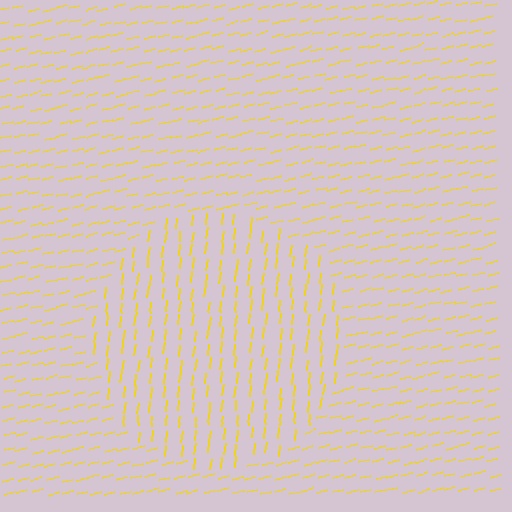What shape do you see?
I see a circle.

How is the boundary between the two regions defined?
The boundary is defined purely by a change in line orientation (approximately 68 degrees difference). All lines are the same color and thickness.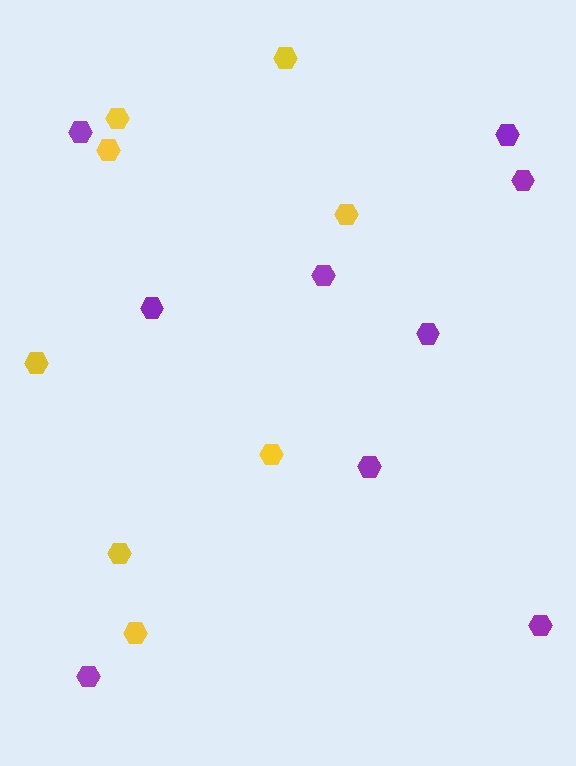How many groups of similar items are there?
There are 2 groups: one group of purple hexagons (9) and one group of yellow hexagons (8).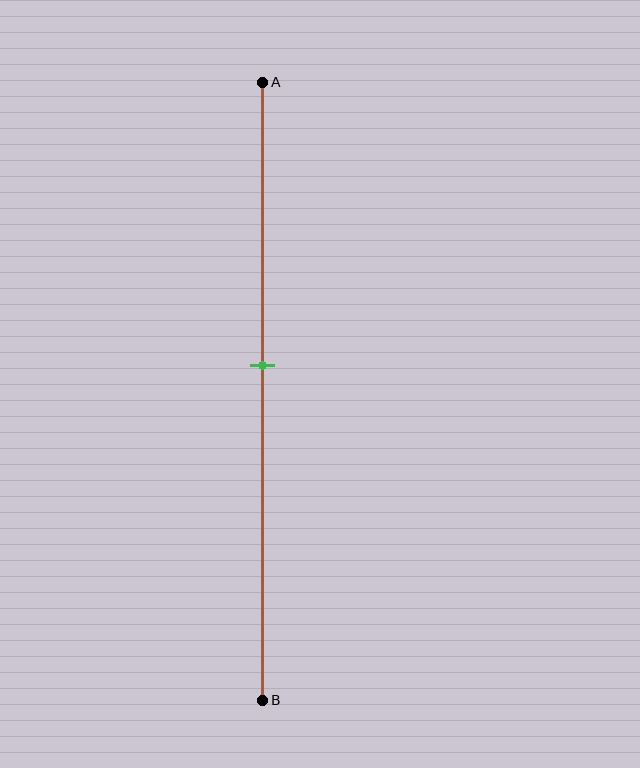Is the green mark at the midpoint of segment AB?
No, the mark is at about 45% from A, not at the 50% midpoint.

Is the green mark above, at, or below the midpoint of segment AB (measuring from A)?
The green mark is above the midpoint of segment AB.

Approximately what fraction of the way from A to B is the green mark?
The green mark is approximately 45% of the way from A to B.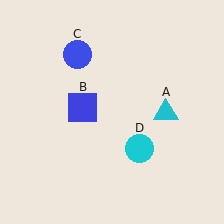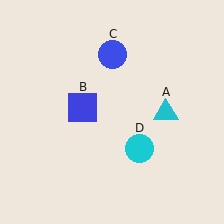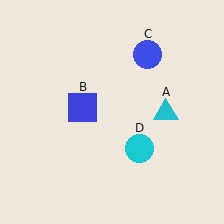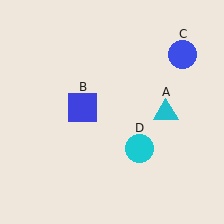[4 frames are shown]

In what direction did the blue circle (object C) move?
The blue circle (object C) moved right.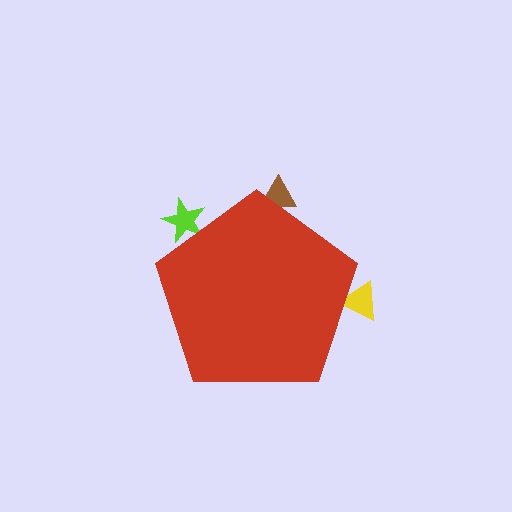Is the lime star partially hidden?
Yes, the lime star is partially hidden behind the red pentagon.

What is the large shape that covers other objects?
A red pentagon.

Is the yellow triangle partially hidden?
Yes, the yellow triangle is partially hidden behind the red pentagon.